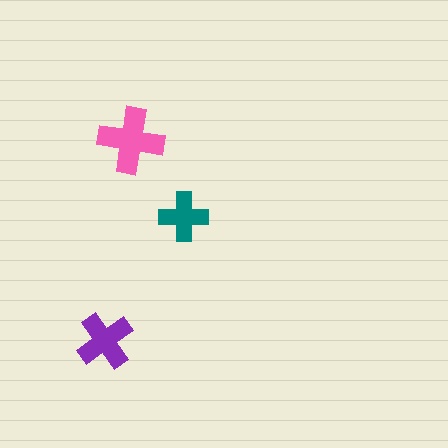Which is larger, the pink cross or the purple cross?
The pink one.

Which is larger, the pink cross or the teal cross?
The pink one.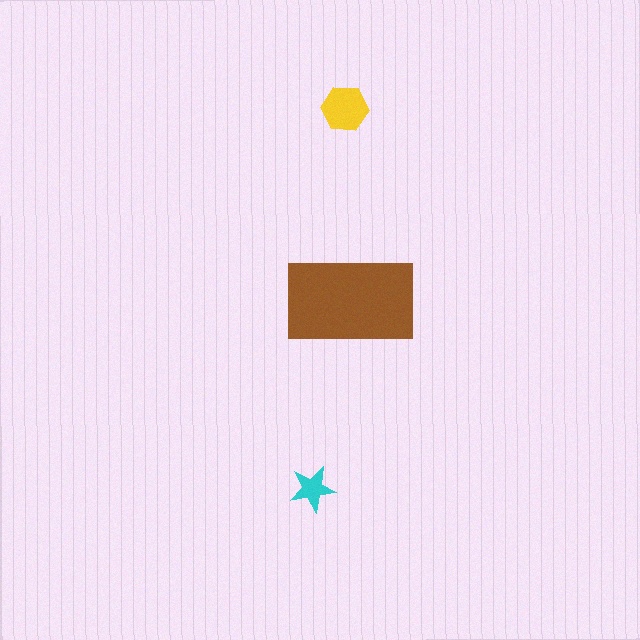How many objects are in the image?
There are 3 objects in the image.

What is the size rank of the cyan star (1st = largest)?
3rd.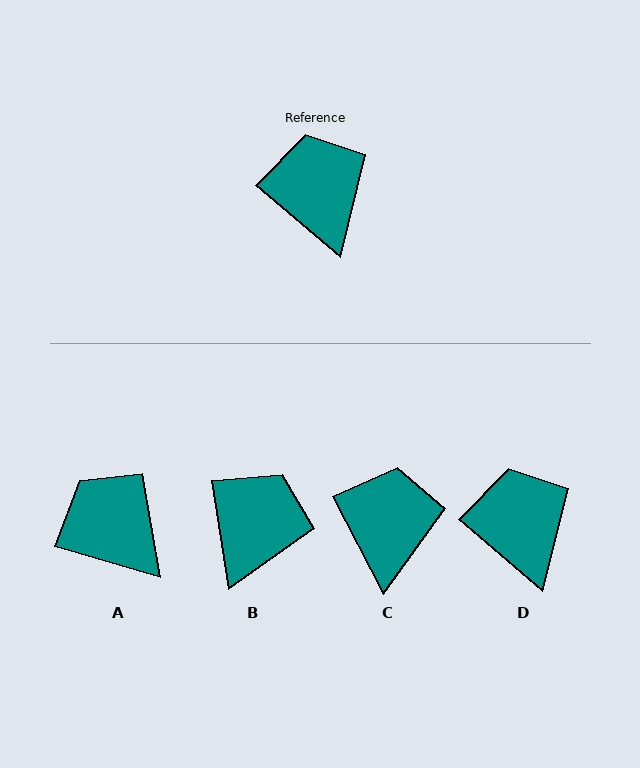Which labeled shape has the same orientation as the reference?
D.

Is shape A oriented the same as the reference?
No, it is off by about 24 degrees.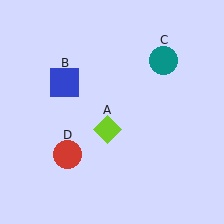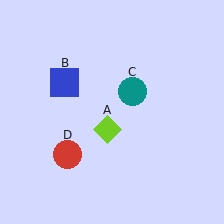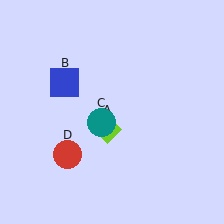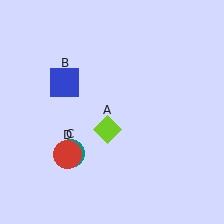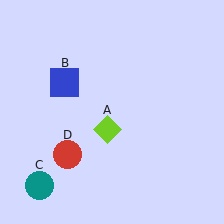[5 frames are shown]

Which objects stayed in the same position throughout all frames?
Lime diamond (object A) and blue square (object B) and red circle (object D) remained stationary.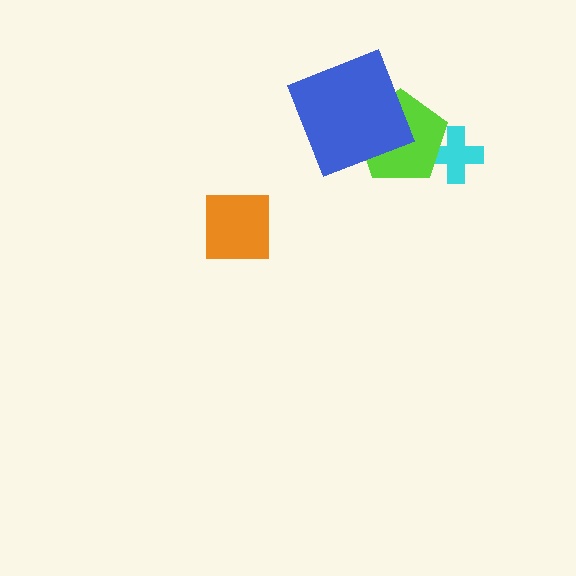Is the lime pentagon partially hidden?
Yes, it is partially covered by another shape.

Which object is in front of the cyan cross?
The lime pentagon is in front of the cyan cross.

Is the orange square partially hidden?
No, no other shape covers it.